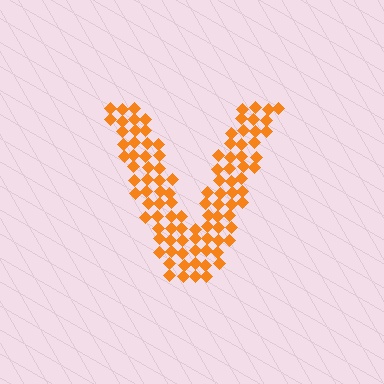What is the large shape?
The large shape is the letter V.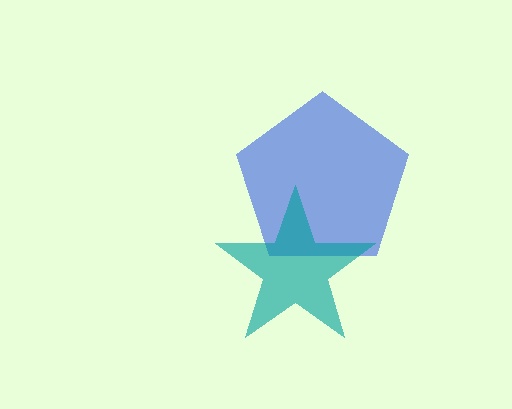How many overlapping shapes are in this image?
There are 2 overlapping shapes in the image.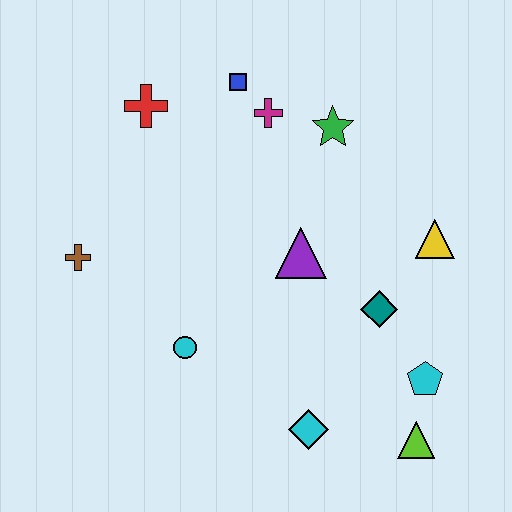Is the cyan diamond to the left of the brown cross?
No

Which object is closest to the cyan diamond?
The lime triangle is closest to the cyan diamond.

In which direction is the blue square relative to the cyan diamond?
The blue square is above the cyan diamond.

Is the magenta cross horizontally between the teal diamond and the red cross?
Yes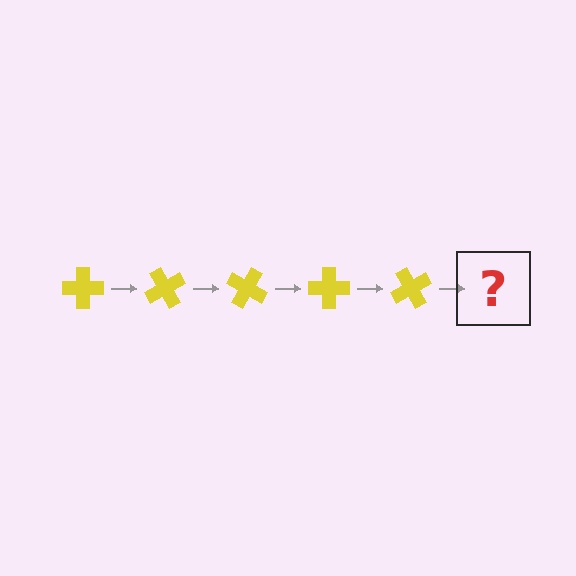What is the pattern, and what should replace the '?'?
The pattern is that the cross rotates 60 degrees each step. The '?' should be a yellow cross rotated 300 degrees.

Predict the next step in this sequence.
The next step is a yellow cross rotated 300 degrees.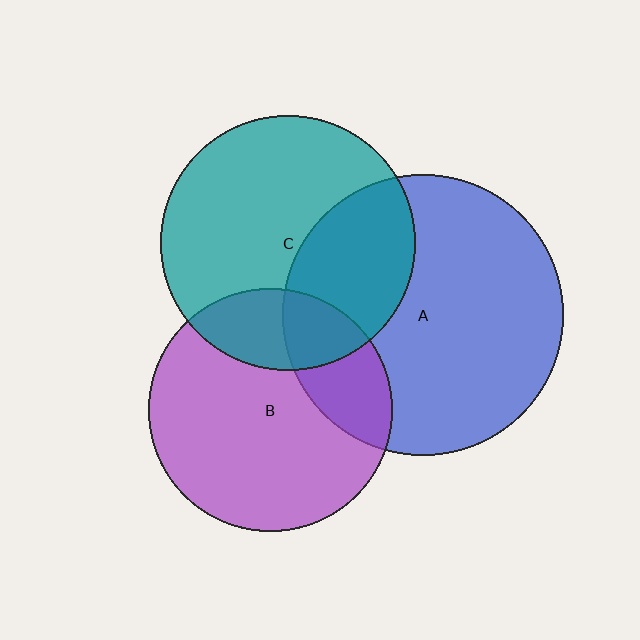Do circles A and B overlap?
Yes.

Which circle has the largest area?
Circle A (blue).